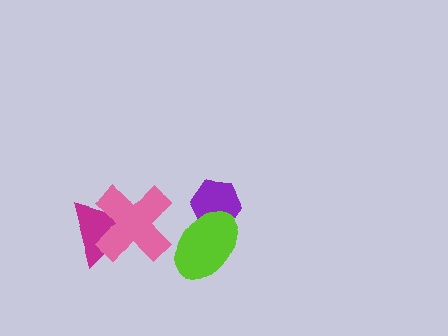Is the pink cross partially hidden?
No, no other shape covers it.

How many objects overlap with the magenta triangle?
1 object overlaps with the magenta triangle.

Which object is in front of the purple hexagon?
The lime ellipse is in front of the purple hexagon.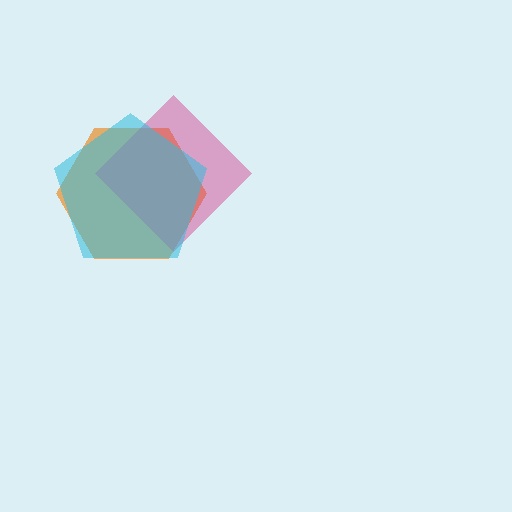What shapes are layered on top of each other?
The layered shapes are: an orange hexagon, a magenta diamond, a cyan pentagon.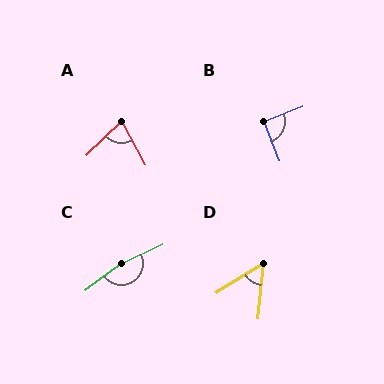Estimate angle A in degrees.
Approximately 74 degrees.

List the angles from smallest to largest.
D (52°), A (74°), B (91°), C (168°).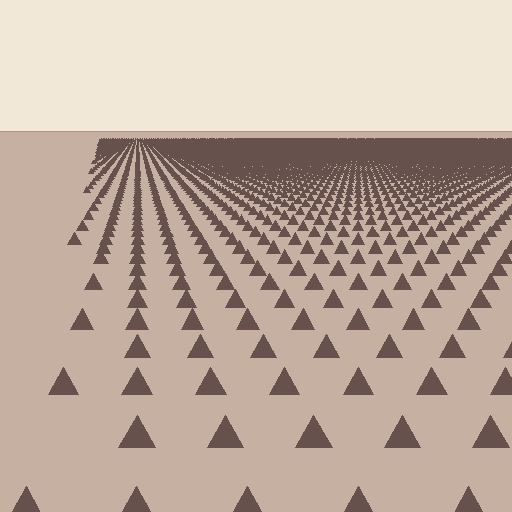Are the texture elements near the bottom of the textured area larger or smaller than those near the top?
Larger. Near the bottom, elements are closer to the viewer and appear at a bigger on-screen size.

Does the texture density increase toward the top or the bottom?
Density increases toward the top.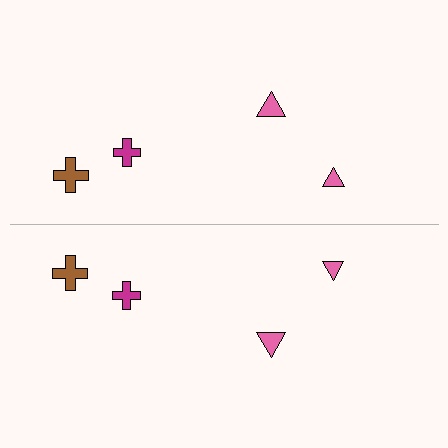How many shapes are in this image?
There are 8 shapes in this image.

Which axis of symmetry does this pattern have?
The pattern has a horizontal axis of symmetry running through the center of the image.